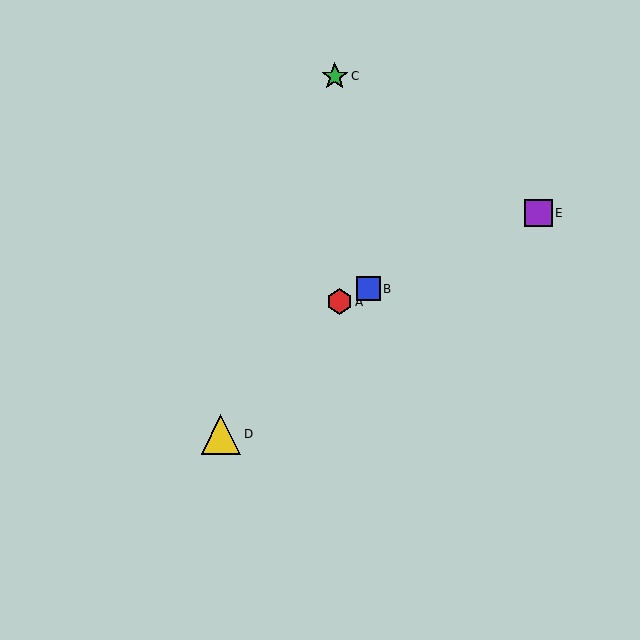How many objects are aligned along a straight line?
3 objects (A, B, E) are aligned along a straight line.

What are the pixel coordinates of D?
Object D is at (221, 434).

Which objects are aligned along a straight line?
Objects A, B, E are aligned along a straight line.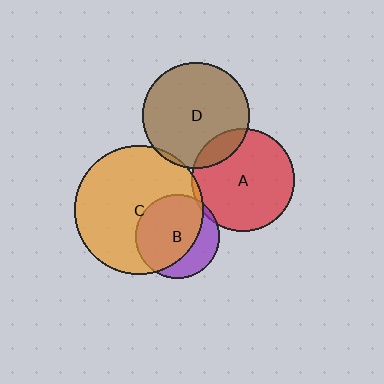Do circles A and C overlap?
Yes.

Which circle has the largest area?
Circle C (orange).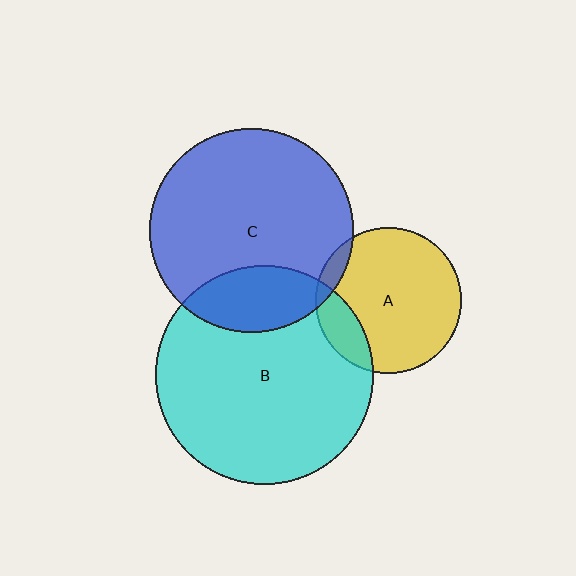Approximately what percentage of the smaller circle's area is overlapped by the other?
Approximately 5%.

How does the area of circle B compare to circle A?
Approximately 2.3 times.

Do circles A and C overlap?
Yes.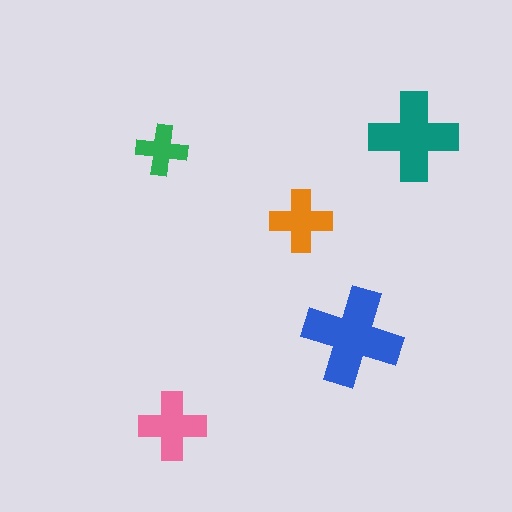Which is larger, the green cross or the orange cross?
The orange one.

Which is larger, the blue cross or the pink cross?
The blue one.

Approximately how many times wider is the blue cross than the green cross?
About 2 times wider.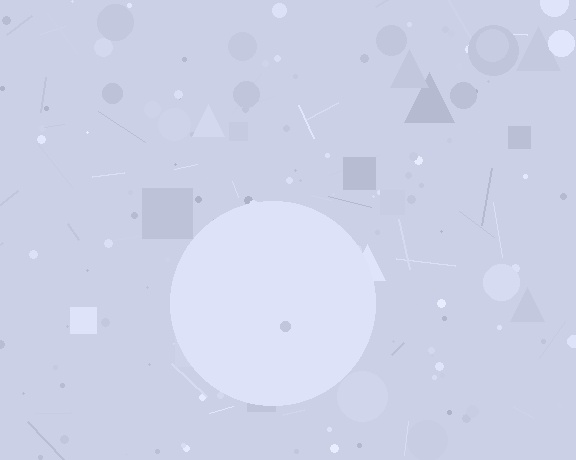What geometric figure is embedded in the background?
A circle is embedded in the background.